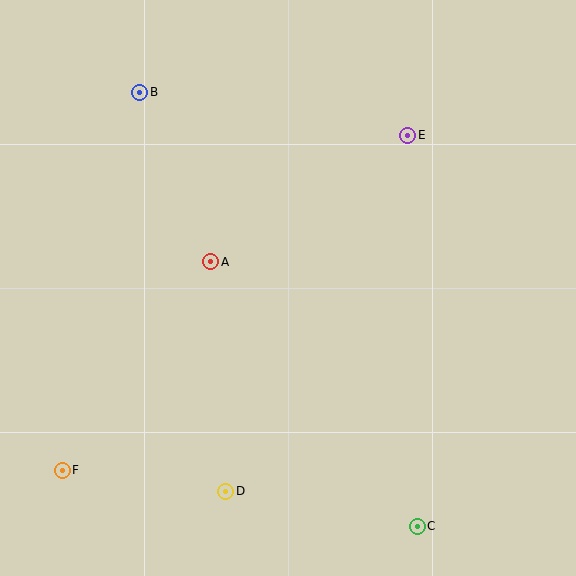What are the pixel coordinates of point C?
Point C is at (417, 526).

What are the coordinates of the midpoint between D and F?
The midpoint between D and F is at (144, 481).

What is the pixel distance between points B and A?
The distance between B and A is 184 pixels.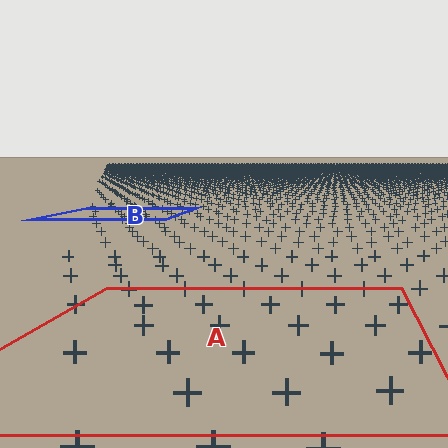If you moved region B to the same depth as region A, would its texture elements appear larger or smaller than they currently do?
They would appear larger. At a closer depth, the same texture elements are projected at a bigger on-screen size.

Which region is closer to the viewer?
Region A is closer. The texture elements there are larger and more spread out.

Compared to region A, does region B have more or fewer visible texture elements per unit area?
Region B has more texture elements per unit area — they are packed more densely because it is farther away.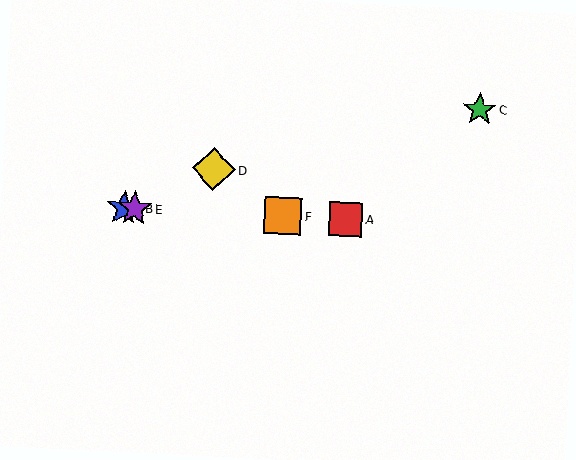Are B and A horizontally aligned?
Yes, both are at y≈208.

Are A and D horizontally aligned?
No, A is at y≈219 and D is at y≈169.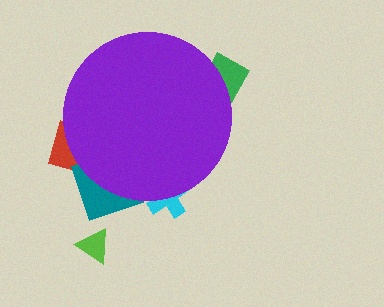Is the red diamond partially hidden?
Yes, the red diamond is partially hidden behind the purple circle.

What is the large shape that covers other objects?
A purple circle.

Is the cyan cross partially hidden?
Yes, the cyan cross is partially hidden behind the purple circle.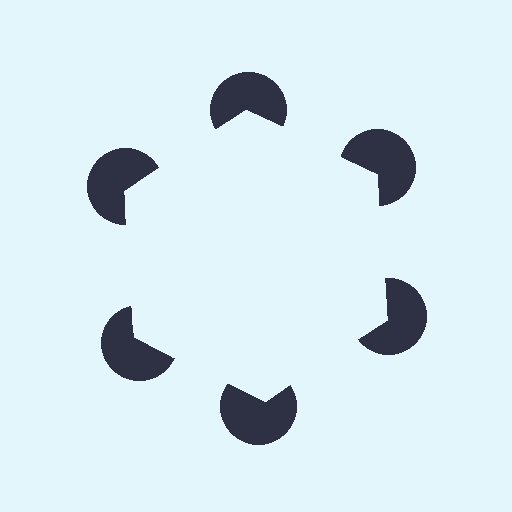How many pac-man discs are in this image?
There are 6 — one at each vertex of the illusory hexagon.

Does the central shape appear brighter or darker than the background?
It typically appears slightly brighter than the background, even though no actual brightness change is drawn.